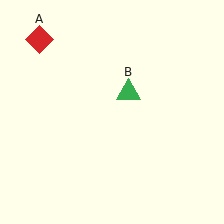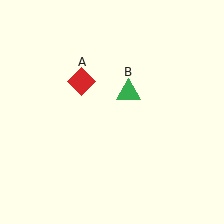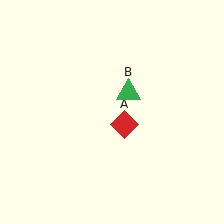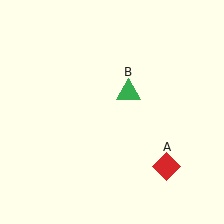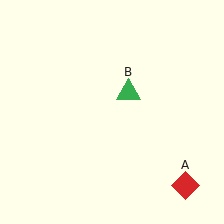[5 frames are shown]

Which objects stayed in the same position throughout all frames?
Green triangle (object B) remained stationary.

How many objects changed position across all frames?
1 object changed position: red diamond (object A).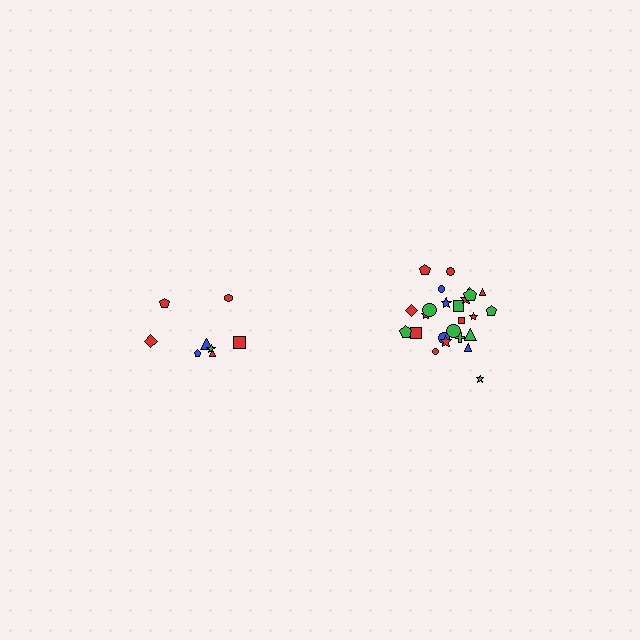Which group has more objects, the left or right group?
The right group.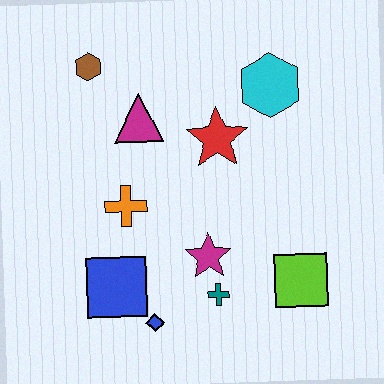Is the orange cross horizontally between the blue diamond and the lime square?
No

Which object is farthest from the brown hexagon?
The lime square is farthest from the brown hexagon.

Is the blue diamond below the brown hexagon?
Yes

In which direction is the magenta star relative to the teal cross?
The magenta star is above the teal cross.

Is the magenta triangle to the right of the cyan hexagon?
No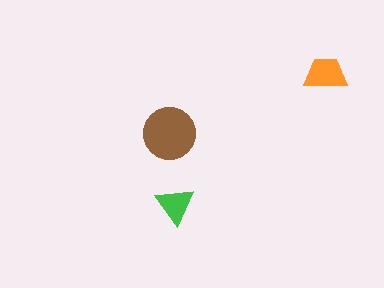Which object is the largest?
The brown circle.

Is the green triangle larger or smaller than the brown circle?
Smaller.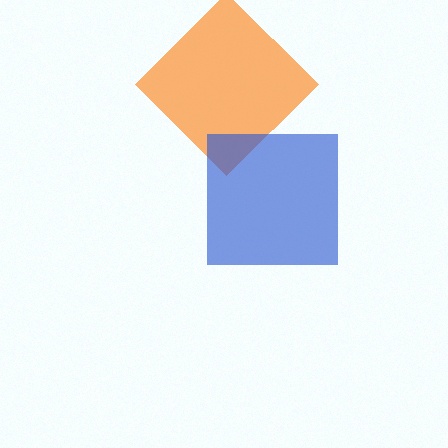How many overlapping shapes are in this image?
There are 2 overlapping shapes in the image.